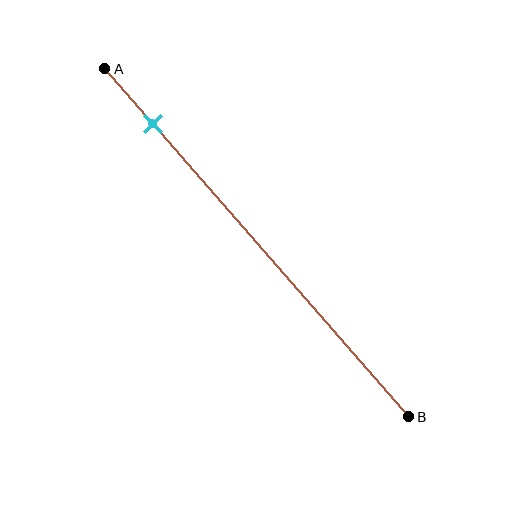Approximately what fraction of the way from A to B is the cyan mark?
The cyan mark is approximately 15% of the way from A to B.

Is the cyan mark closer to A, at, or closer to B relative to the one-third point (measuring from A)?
The cyan mark is closer to point A than the one-third point of segment AB.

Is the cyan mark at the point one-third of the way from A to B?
No, the mark is at about 15% from A, not at the 33% one-third point.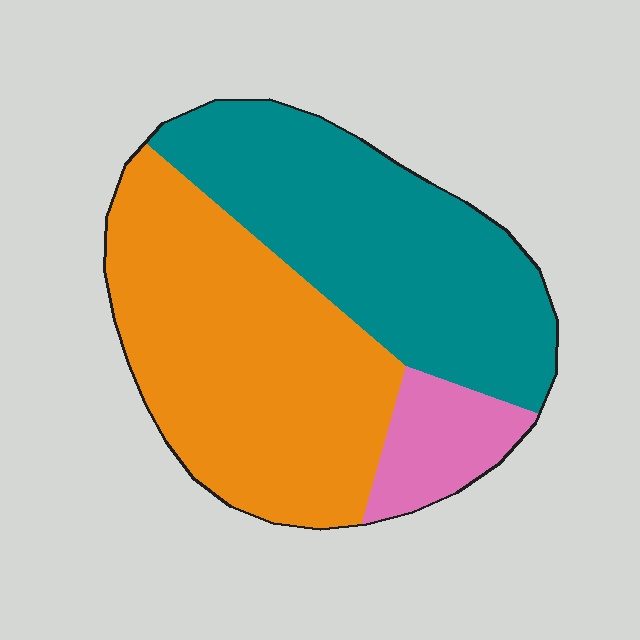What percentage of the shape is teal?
Teal takes up about two fifths (2/5) of the shape.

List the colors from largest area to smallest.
From largest to smallest: orange, teal, pink.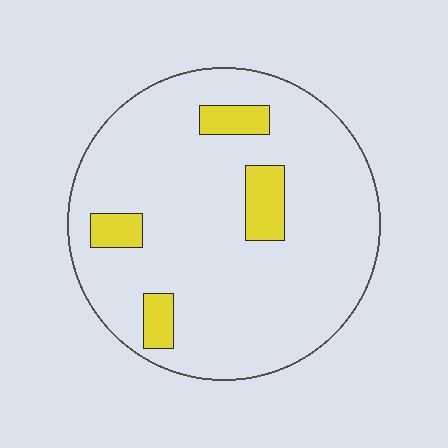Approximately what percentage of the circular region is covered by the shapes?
Approximately 10%.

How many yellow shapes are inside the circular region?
4.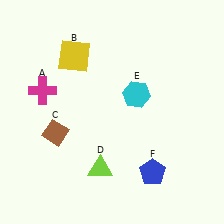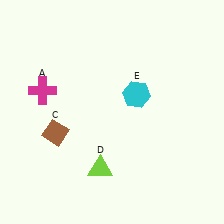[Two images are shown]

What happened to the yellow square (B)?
The yellow square (B) was removed in Image 2. It was in the top-left area of Image 1.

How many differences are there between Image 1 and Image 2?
There are 2 differences between the two images.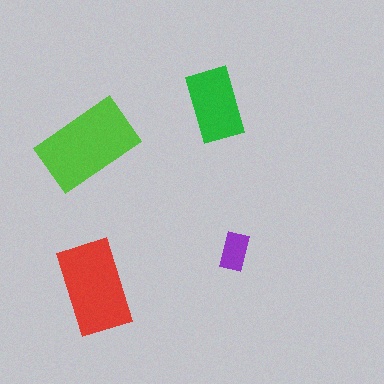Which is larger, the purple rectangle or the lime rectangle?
The lime one.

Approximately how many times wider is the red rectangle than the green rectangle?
About 1.5 times wider.